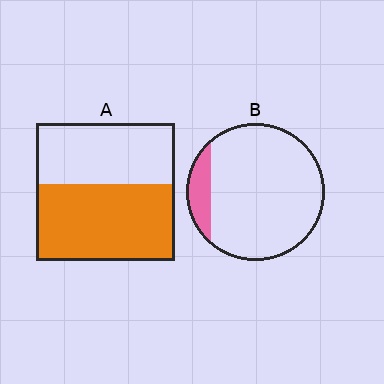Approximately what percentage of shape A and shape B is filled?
A is approximately 55% and B is approximately 10%.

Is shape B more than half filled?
No.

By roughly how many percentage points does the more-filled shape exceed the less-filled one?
By roughly 45 percentage points (A over B).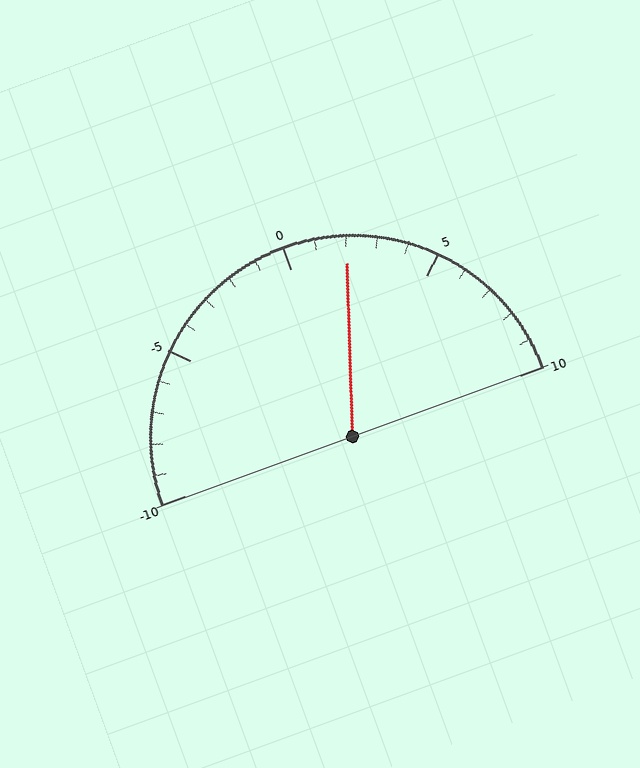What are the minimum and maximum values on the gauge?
The gauge ranges from -10 to 10.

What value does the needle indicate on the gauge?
The needle indicates approximately 2.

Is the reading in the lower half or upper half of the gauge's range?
The reading is in the upper half of the range (-10 to 10).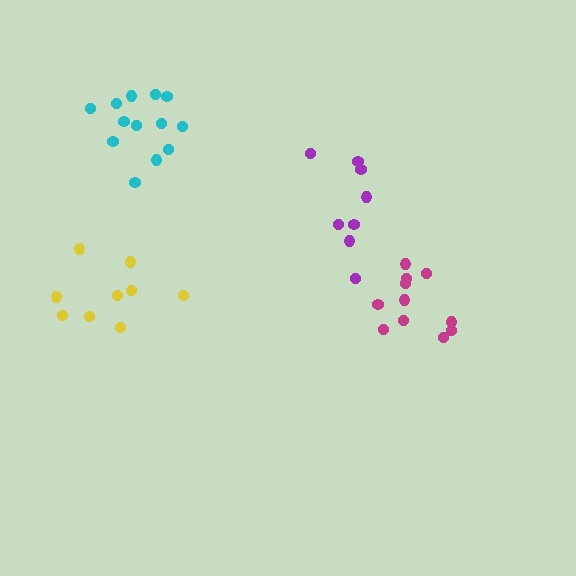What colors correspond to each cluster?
The clusters are colored: purple, magenta, yellow, cyan.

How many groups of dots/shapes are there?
There are 4 groups.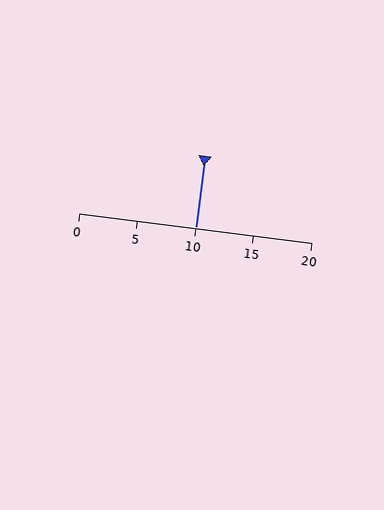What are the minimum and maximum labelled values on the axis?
The axis runs from 0 to 20.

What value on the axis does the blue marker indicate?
The marker indicates approximately 10.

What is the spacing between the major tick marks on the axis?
The major ticks are spaced 5 apart.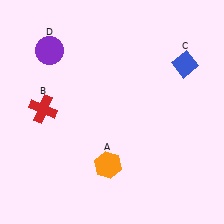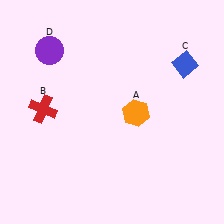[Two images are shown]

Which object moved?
The orange hexagon (A) moved up.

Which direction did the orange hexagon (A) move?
The orange hexagon (A) moved up.